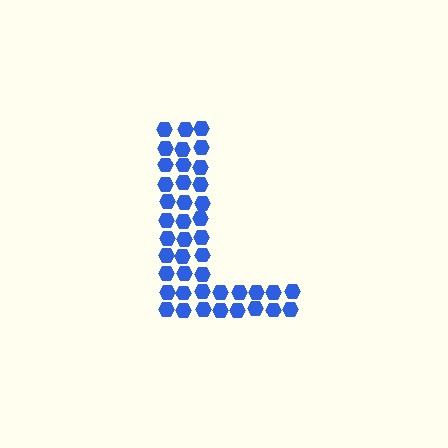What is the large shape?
The large shape is the letter L.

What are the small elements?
The small elements are hexagons.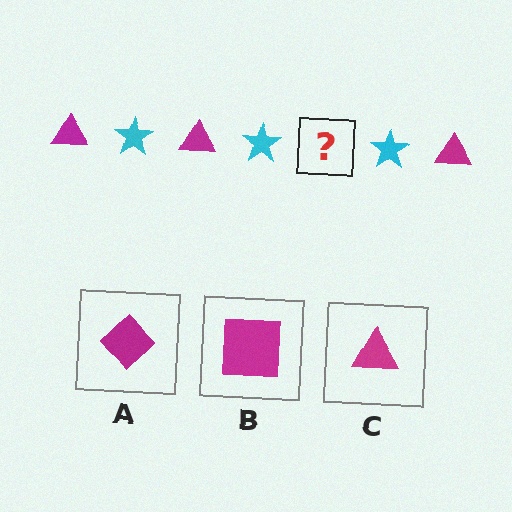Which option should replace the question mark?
Option C.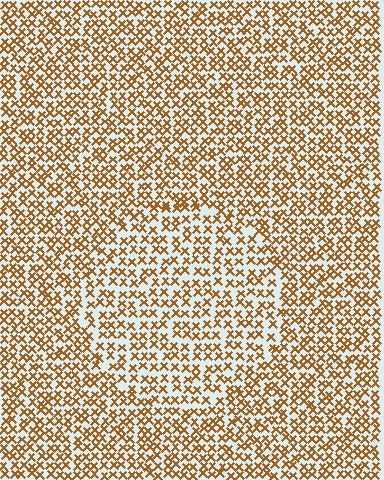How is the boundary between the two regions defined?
The boundary is defined by a change in element density (approximately 1.4x ratio). All elements are the same color, size, and shape.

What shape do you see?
I see a circle.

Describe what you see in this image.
The image contains small brown elements arranged at two different densities. A circle-shaped region is visible where the elements are less densely packed than the surrounding area.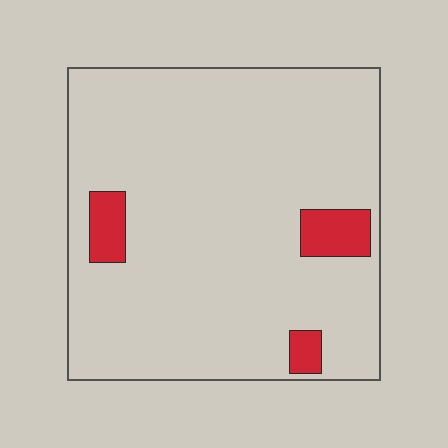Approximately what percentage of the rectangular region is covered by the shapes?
Approximately 10%.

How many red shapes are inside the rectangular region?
3.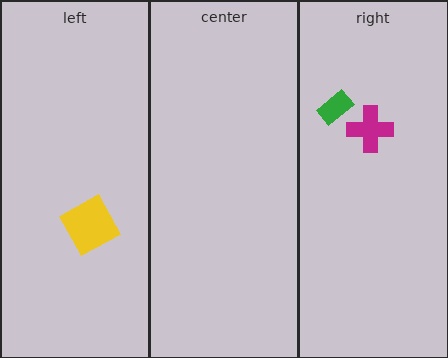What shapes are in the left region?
The yellow square.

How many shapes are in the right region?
2.